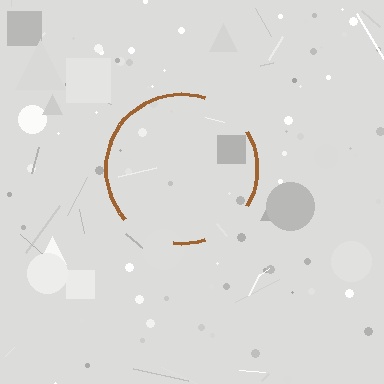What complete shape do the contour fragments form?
The contour fragments form a circle.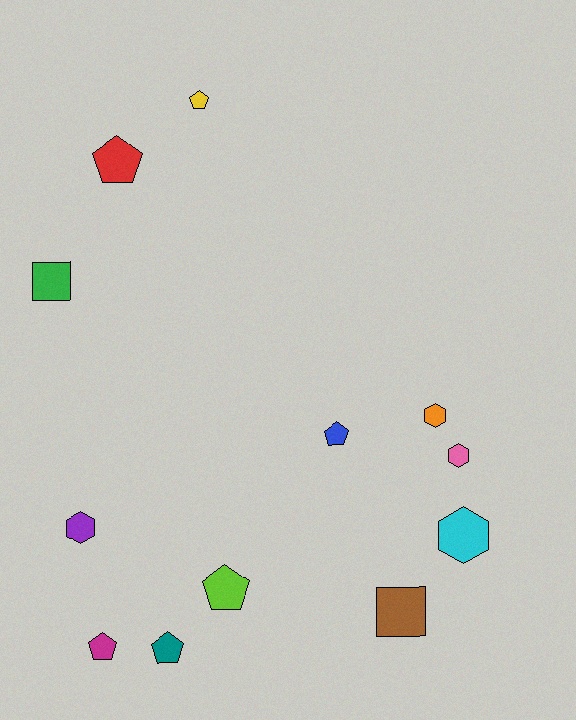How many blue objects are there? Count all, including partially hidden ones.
There is 1 blue object.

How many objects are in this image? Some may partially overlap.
There are 12 objects.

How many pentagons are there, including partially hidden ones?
There are 6 pentagons.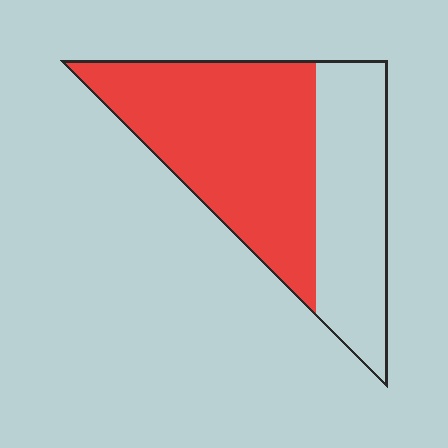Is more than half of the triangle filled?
Yes.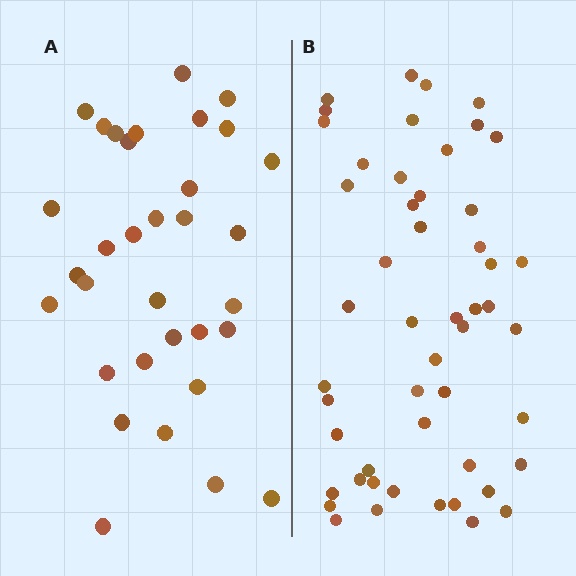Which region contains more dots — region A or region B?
Region B (the right region) has more dots.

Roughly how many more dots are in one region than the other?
Region B has approximately 20 more dots than region A.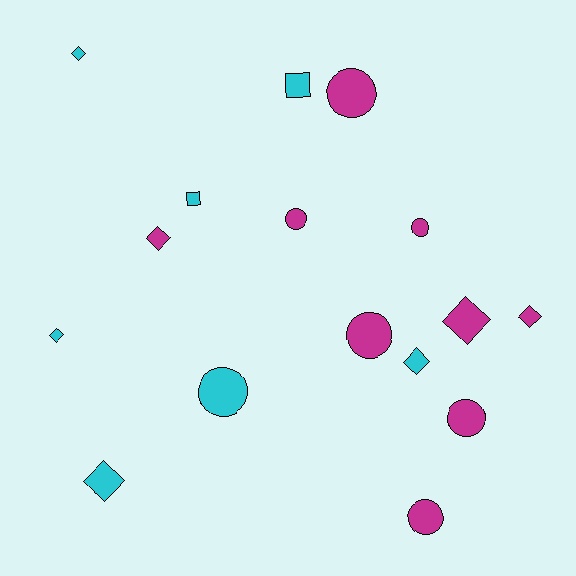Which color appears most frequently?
Magenta, with 9 objects.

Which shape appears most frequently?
Diamond, with 7 objects.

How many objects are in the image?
There are 16 objects.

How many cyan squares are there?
There are 2 cyan squares.